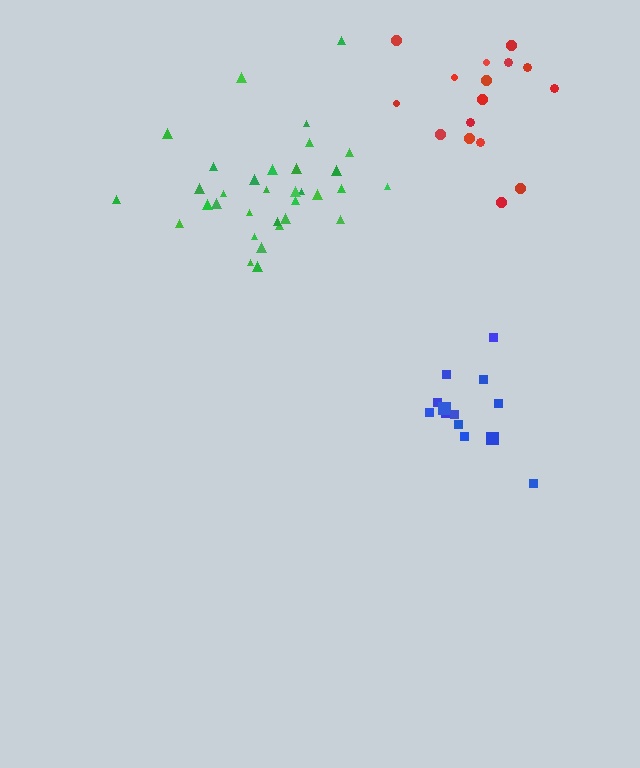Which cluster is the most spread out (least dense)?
Red.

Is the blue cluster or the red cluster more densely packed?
Blue.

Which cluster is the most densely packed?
Green.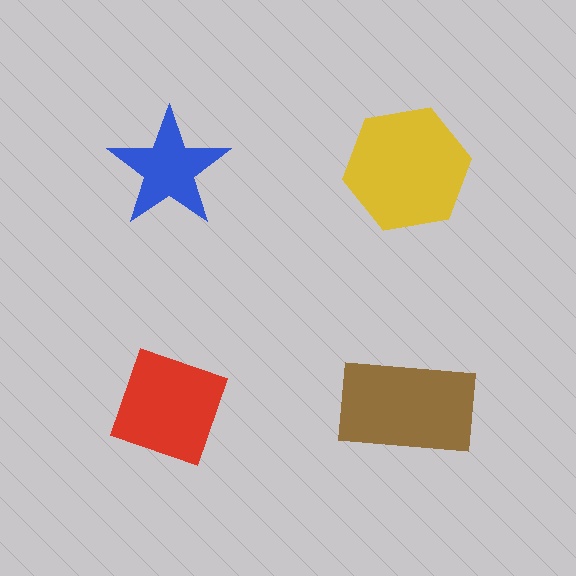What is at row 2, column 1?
A red diamond.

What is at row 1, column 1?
A blue star.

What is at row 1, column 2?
A yellow hexagon.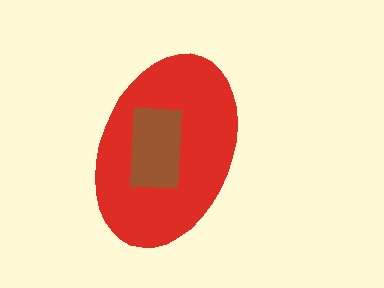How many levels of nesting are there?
2.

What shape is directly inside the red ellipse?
The brown rectangle.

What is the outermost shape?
The red ellipse.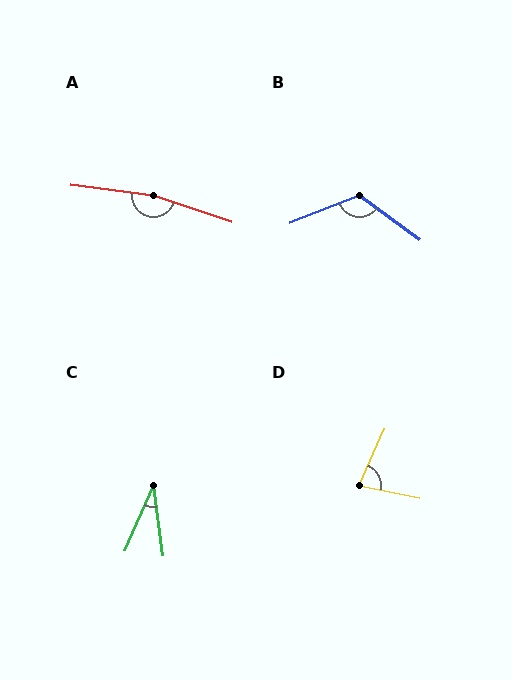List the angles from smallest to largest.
C (32°), D (77°), B (122°), A (168°).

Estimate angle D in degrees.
Approximately 77 degrees.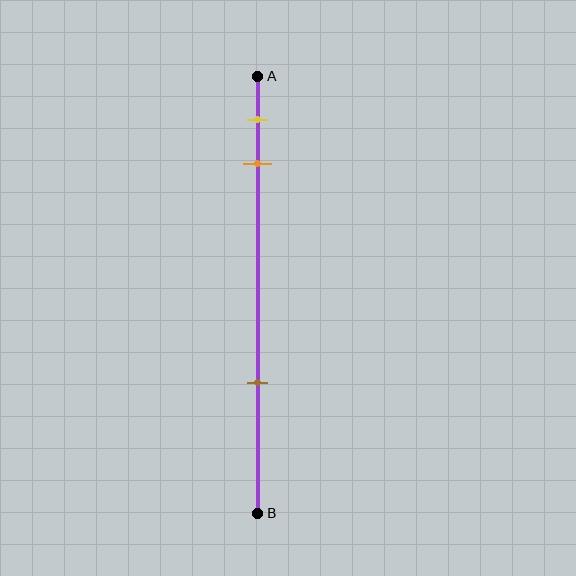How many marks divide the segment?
There are 3 marks dividing the segment.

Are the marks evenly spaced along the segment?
No, the marks are not evenly spaced.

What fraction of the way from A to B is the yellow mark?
The yellow mark is approximately 10% (0.1) of the way from A to B.